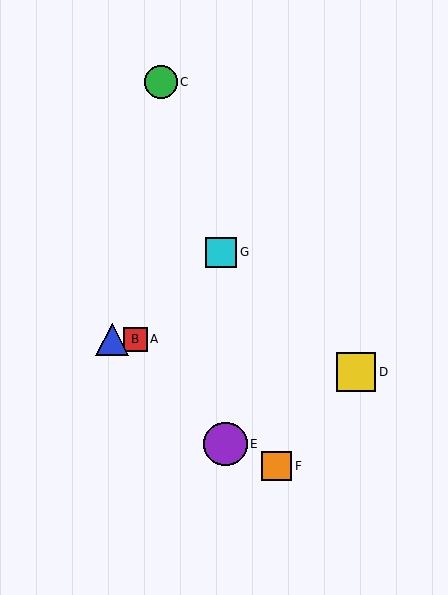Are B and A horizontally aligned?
Yes, both are at y≈339.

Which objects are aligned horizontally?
Objects A, B are aligned horizontally.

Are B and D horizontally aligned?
No, B is at y≈339 and D is at y≈372.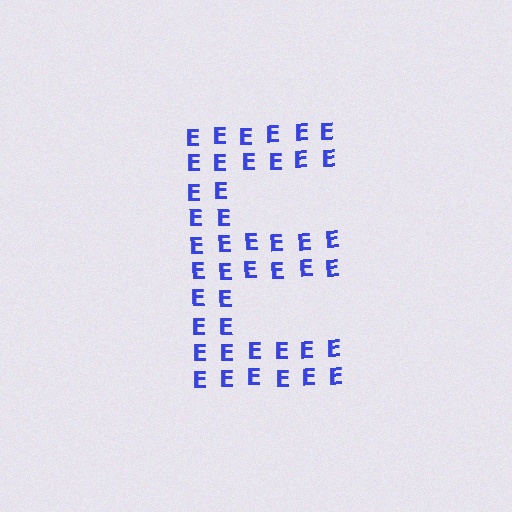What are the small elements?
The small elements are letter E's.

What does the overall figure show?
The overall figure shows the letter E.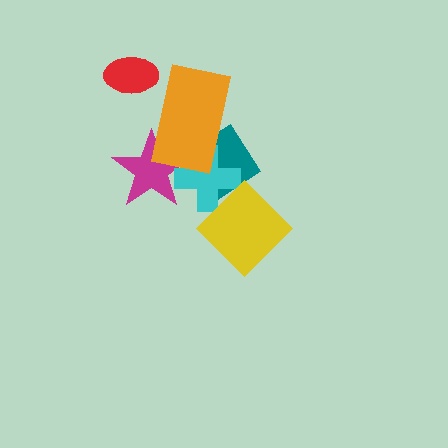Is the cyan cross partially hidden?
Yes, it is partially covered by another shape.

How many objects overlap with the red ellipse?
0 objects overlap with the red ellipse.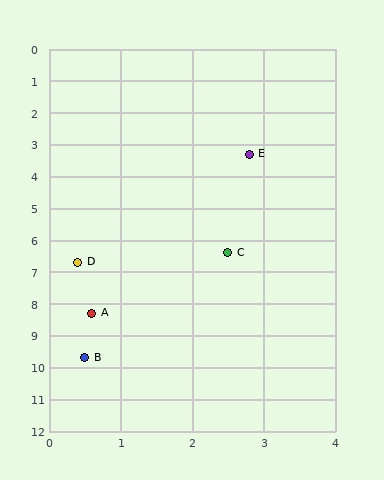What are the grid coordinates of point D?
Point D is at approximately (0.4, 6.7).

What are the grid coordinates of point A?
Point A is at approximately (0.6, 8.3).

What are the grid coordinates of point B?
Point B is at approximately (0.5, 9.7).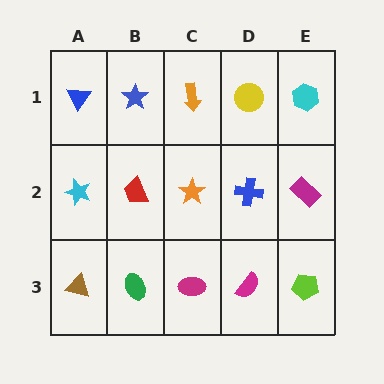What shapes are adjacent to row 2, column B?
A blue star (row 1, column B), a green ellipse (row 3, column B), a cyan star (row 2, column A), an orange star (row 2, column C).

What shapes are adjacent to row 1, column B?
A red trapezoid (row 2, column B), a blue triangle (row 1, column A), an orange arrow (row 1, column C).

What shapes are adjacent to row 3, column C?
An orange star (row 2, column C), a green ellipse (row 3, column B), a magenta semicircle (row 3, column D).